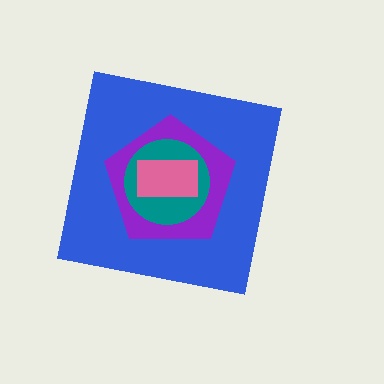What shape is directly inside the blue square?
The purple pentagon.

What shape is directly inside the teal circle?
The pink rectangle.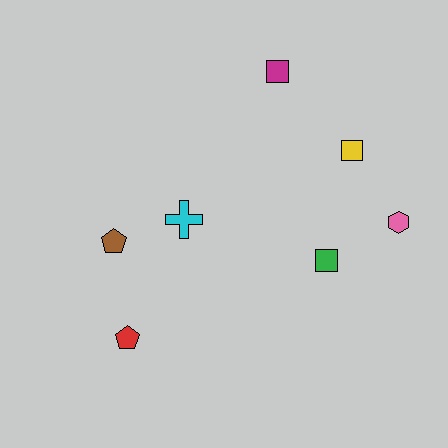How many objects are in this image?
There are 7 objects.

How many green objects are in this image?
There is 1 green object.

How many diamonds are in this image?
There are no diamonds.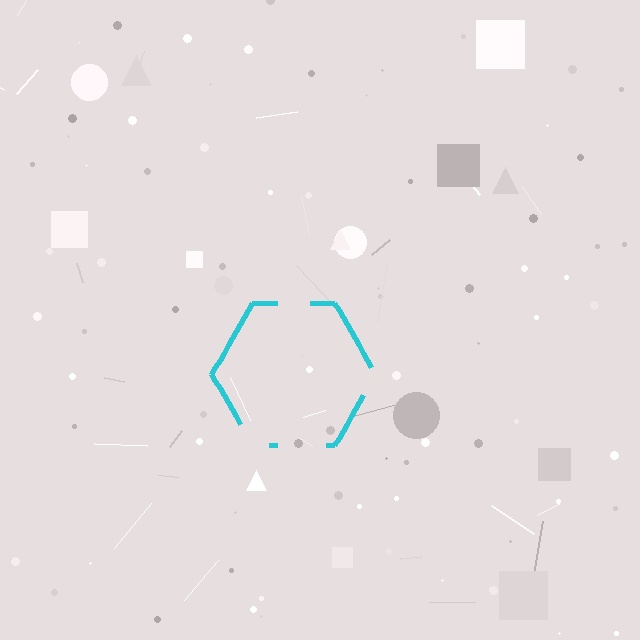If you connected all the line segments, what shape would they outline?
They would outline a hexagon.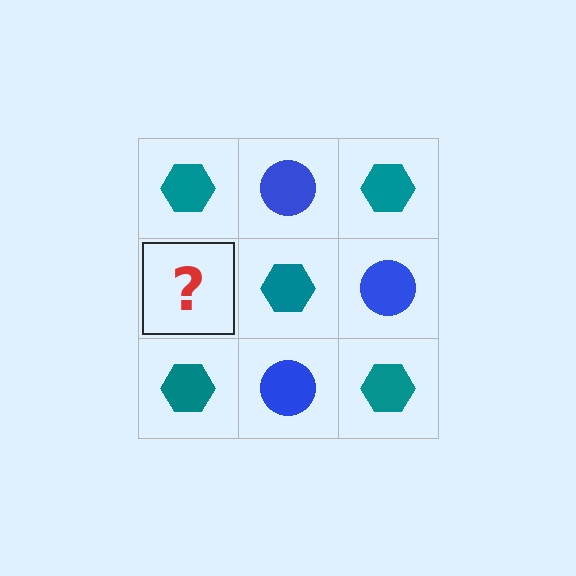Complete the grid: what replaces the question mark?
The question mark should be replaced with a blue circle.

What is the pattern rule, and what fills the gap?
The rule is that it alternates teal hexagon and blue circle in a checkerboard pattern. The gap should be filled with a blue circle.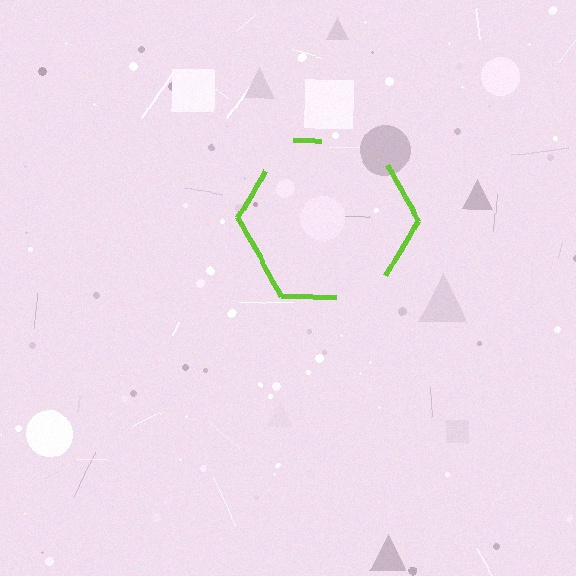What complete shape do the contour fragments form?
The contour fragments form a hexagon.